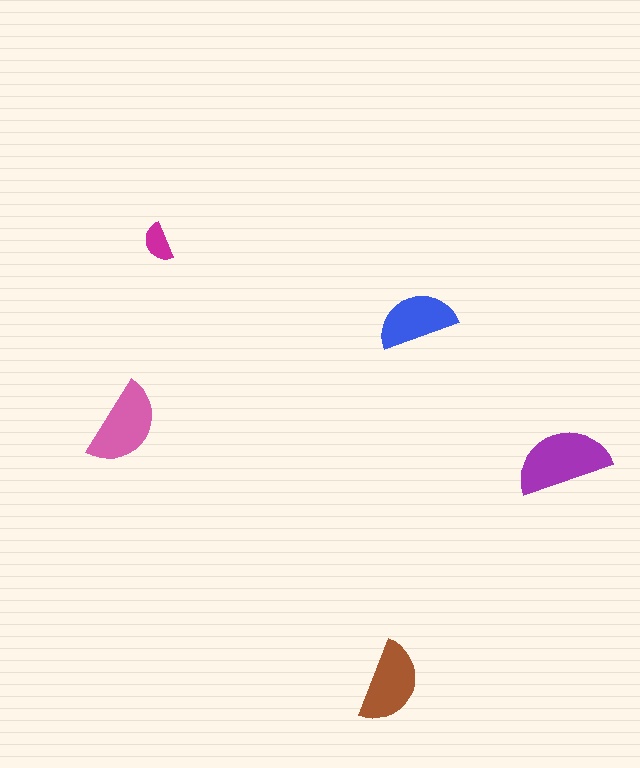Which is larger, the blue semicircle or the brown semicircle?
The brown one.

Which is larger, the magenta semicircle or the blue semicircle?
The blue one.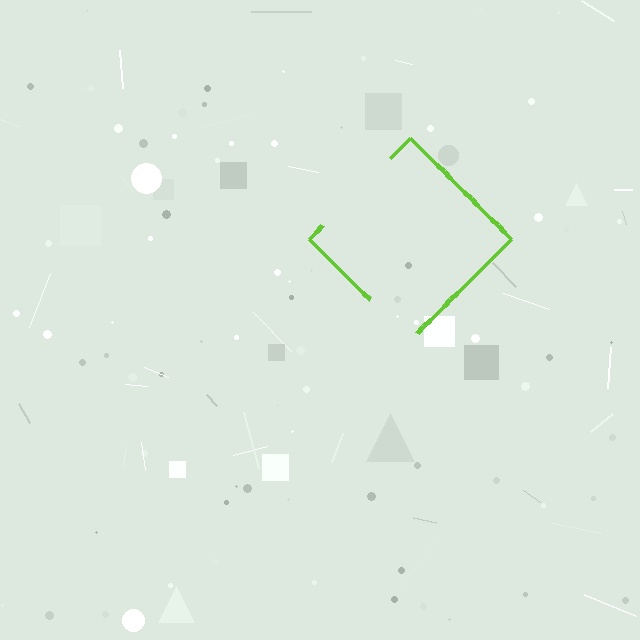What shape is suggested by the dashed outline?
The dashed outline suggests a diamond.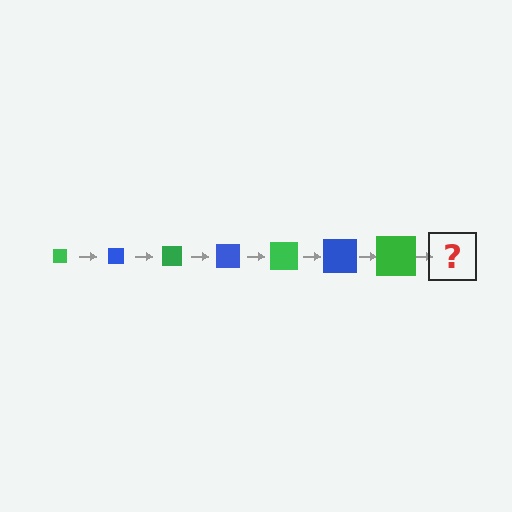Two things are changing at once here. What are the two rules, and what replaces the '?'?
The two rules are that the square grows larger each step and the color cycles through green and blue. The '?' should be a blue square, larger than the previous one.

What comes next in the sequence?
The next element should be a blue square, larger than the previous one.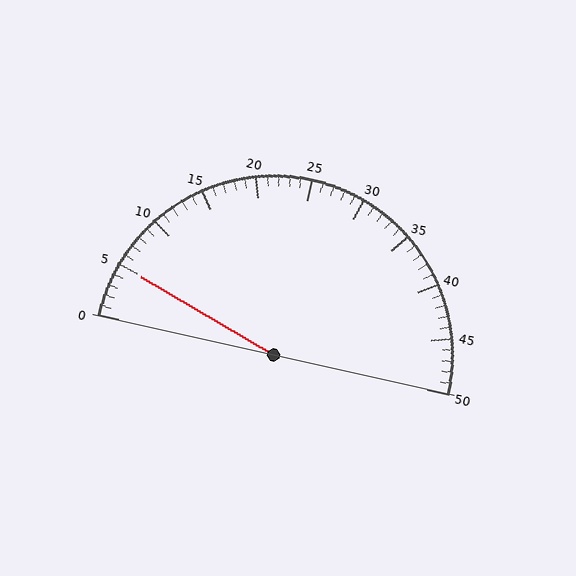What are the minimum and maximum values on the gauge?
The gauge ranges from 0 to 50.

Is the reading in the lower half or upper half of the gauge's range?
The reading is in the lower half of the range (0 to 50).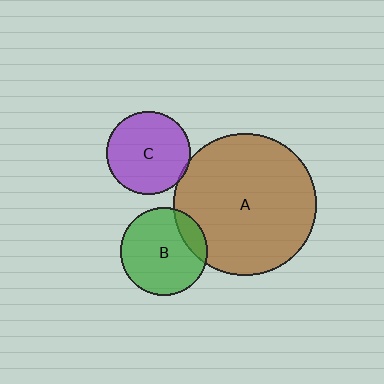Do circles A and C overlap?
Yes.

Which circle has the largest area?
Circle A (brown).